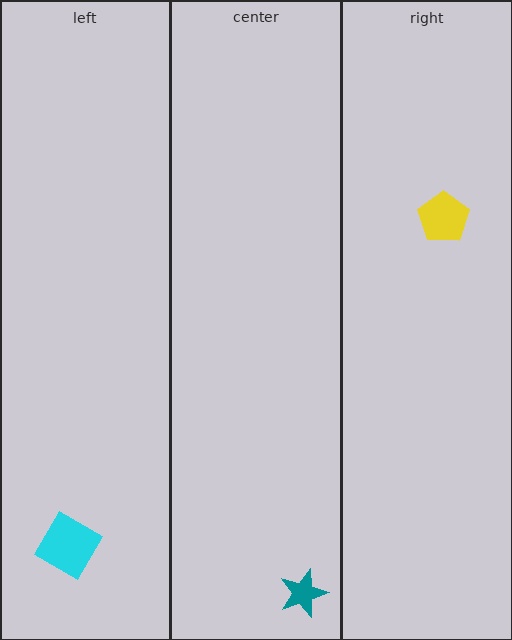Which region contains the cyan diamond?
The left region.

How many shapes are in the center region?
1.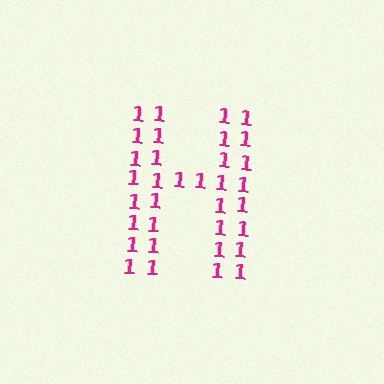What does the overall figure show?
The overall figure shows the letter H.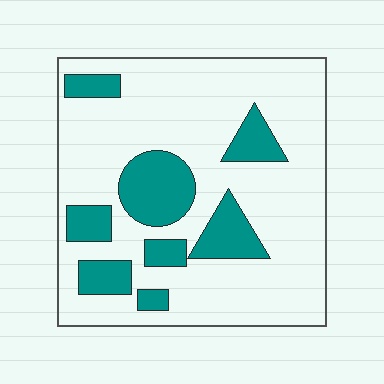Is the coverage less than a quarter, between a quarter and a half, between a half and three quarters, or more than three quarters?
Less than a quarter.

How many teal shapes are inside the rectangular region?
8.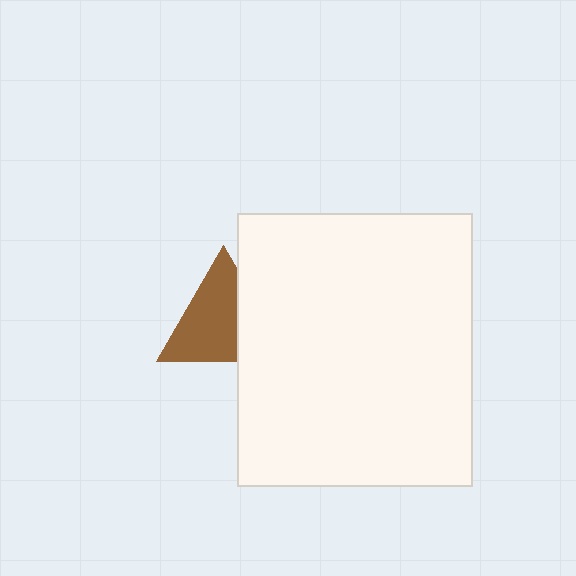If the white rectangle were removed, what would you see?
You would see the complete brown triangle.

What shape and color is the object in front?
The object in front is a white rectangle.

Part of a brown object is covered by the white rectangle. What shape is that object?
It is a triangle.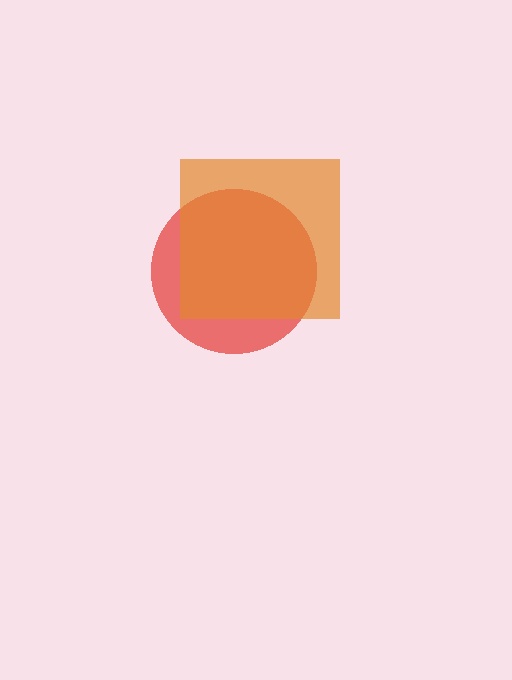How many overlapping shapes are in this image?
There are 2 overlapping shapes in the image.